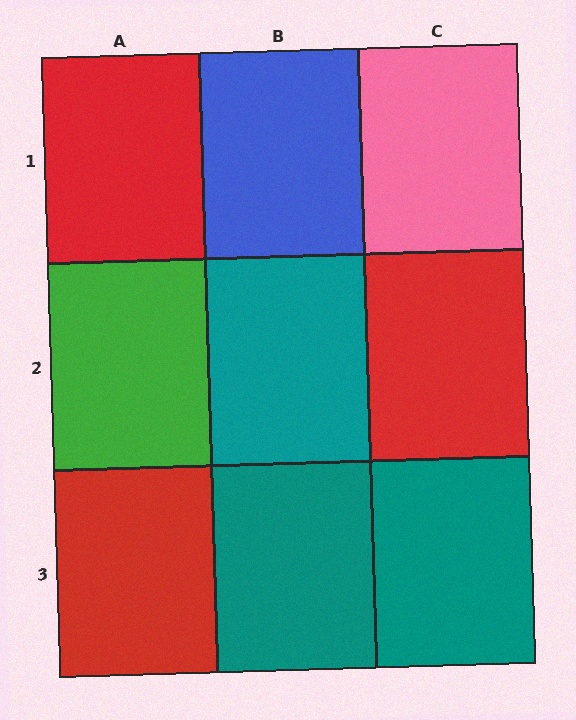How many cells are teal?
3 cells are teal.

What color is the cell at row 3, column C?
Teal.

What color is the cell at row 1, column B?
Blue.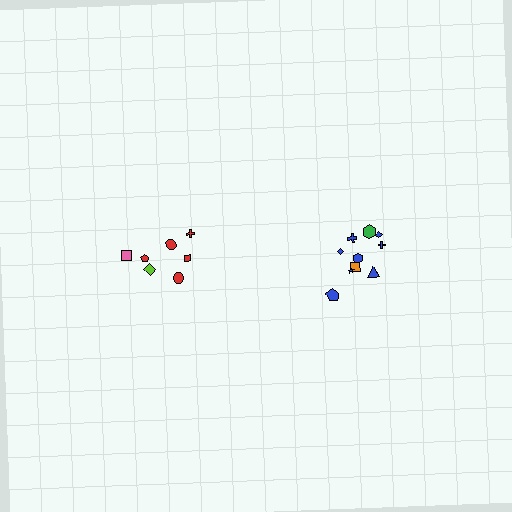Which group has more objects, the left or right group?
The right group.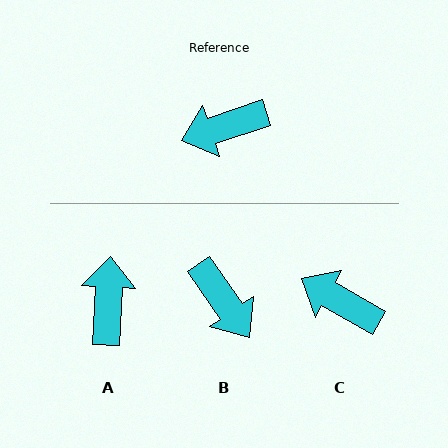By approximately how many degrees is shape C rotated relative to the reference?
Approximately 48 degrees clockwise.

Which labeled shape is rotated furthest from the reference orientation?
A, about 111 degrees away.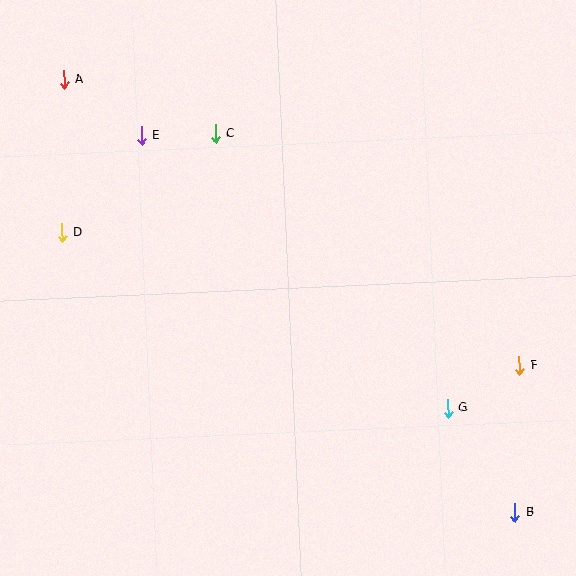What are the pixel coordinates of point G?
Point G is at (448, 409).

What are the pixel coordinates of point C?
Point C is at (215, 134).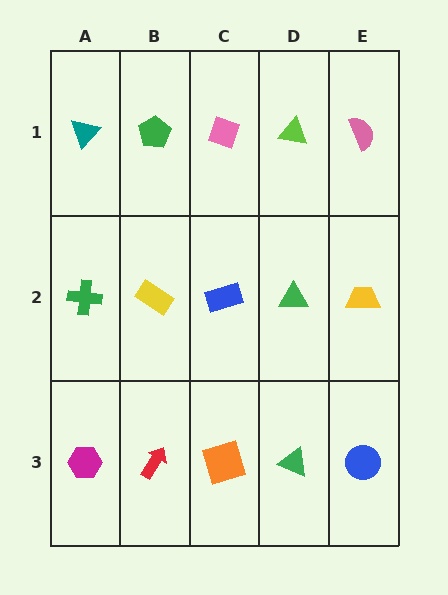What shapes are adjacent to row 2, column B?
A green pentagon (row 1, column B), a red arrow (row 3, column B), a green cross (row 2, column A), a blue rectangle (row 2, column C).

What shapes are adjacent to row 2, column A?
A teal triangle (row 1, column A), a magenta hexagon (row 3, column A), a yellow rectangle (row 2, column B).